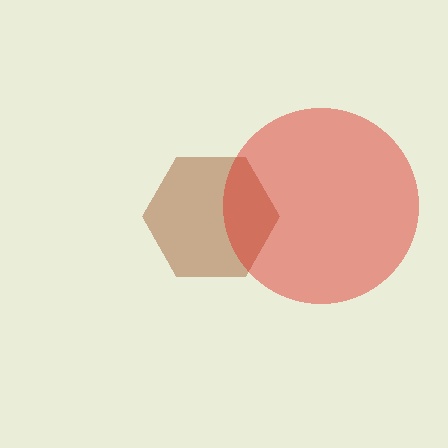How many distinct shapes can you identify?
There are 2 distinct shapes: a brown hexagon, a red circle.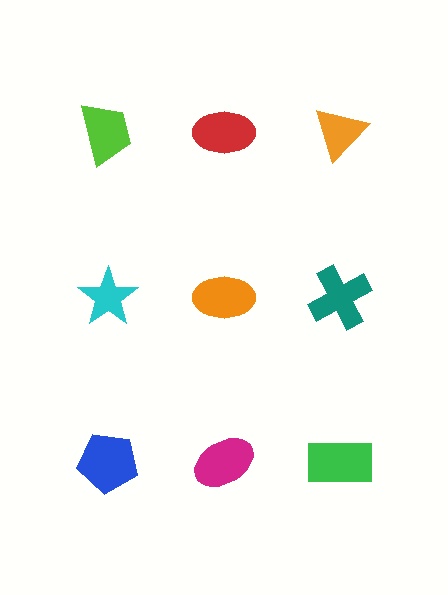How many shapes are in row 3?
3 shapes.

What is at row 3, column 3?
A green rectangle.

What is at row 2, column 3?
A teal cross.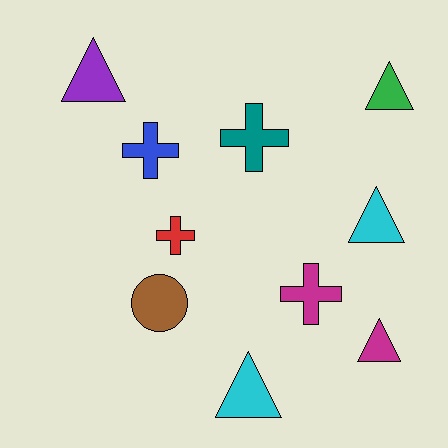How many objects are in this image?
There are 10 objects.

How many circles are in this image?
There is 1 circle.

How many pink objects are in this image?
There are no pink objects.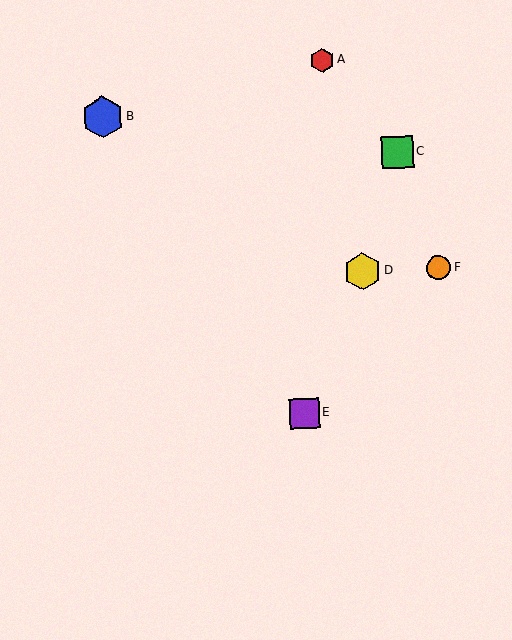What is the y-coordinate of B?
Object B is at y≈117.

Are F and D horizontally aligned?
Yes, both are at y≈268.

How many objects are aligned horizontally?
2 objects (D, F) are aligned horizontally.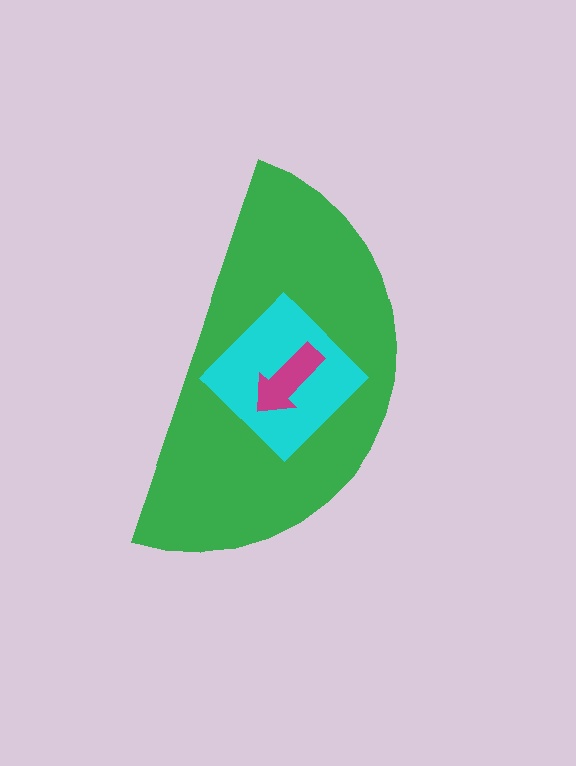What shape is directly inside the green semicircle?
The cyan diamond.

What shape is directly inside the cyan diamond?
The magenta arrow.